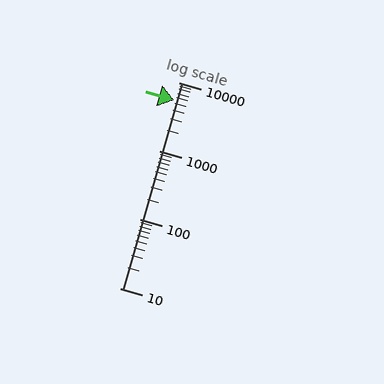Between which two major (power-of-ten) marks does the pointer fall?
The pointer is between 1000 and 10000.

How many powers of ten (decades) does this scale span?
The scale spans 3 decades, from 10 to 10000.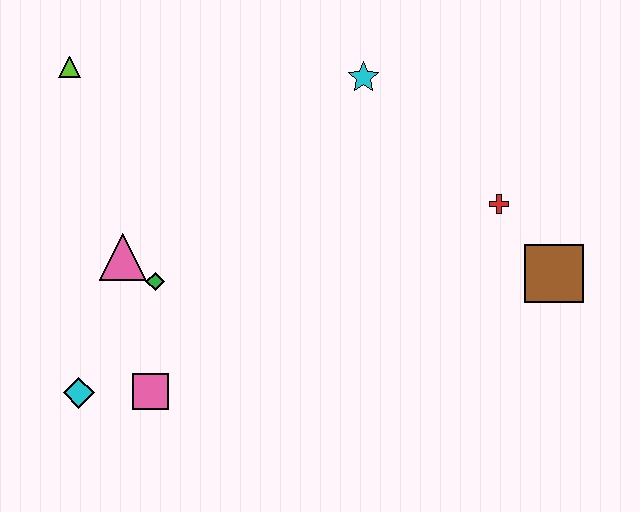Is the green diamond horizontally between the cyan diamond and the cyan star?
Yes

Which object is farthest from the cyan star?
The cyan diamond is farthest from the cyan star.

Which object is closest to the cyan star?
The red cross is closest to the cyan star.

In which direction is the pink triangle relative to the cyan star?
The pink triangle is to the left of the cyan star.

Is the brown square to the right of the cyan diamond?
Yes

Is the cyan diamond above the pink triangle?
No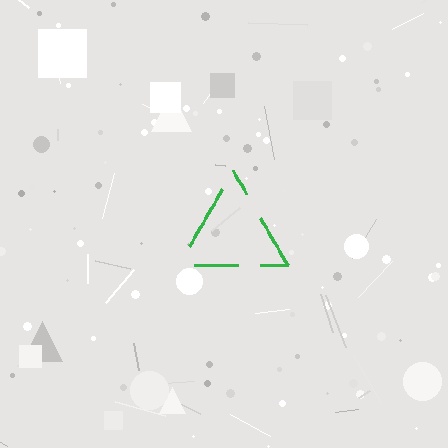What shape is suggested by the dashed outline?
The dashed outline suggests a triangle.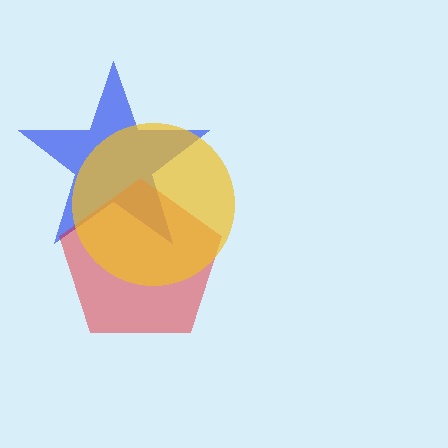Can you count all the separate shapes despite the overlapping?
Yes, there are 3 separate shapes.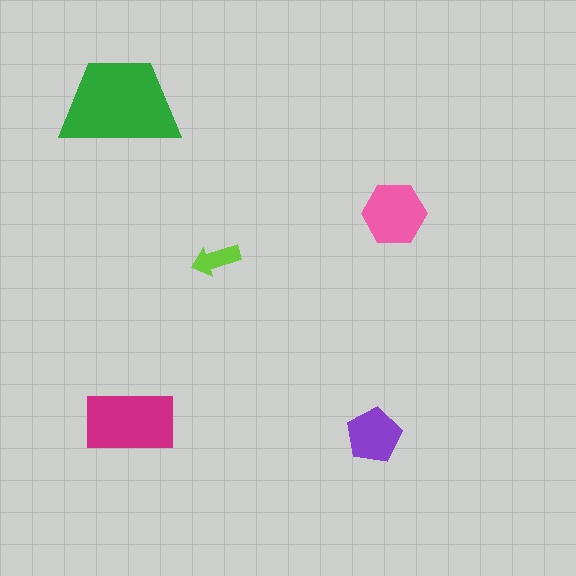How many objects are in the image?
There are 5 objects in the image.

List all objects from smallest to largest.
The lime arrow, the purple pentagon, the pink hexagon, the magenta rectangle, the green trapezoid.